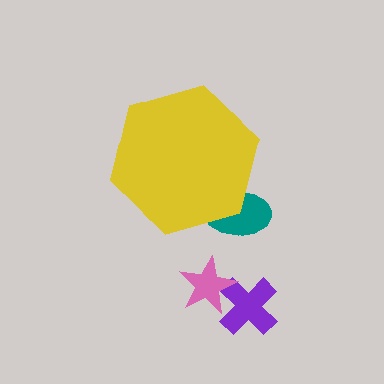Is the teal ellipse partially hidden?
Yes, the teal ellipse is partially hidden behind the yellow hexagon.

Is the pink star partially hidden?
No, the pink star is fully visible.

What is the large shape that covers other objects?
A yellow hexagon.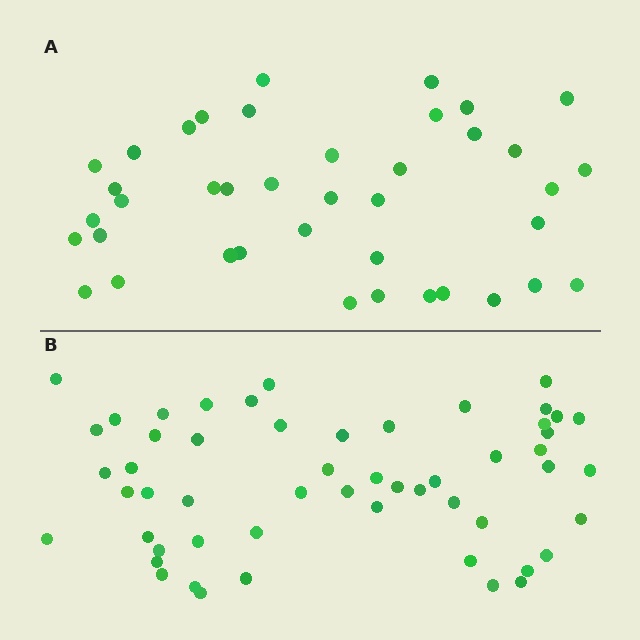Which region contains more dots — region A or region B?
Region B (the bottom region) has more dots.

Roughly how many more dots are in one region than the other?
Region B has approximately 15 more dots than region A.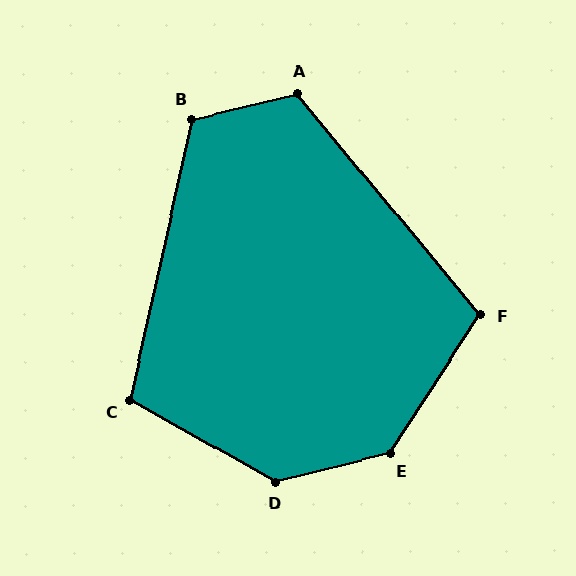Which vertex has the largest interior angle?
E, at approximately 137 degrees.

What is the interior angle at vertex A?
Approximately 116 degrees (obtuse).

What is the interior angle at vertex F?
Approximately 107 degrees (obtuse).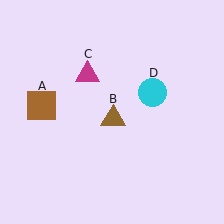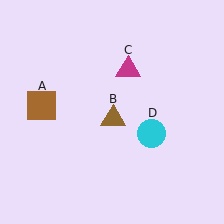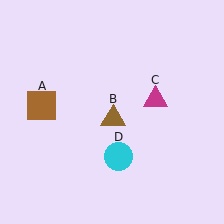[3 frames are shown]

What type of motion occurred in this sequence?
The magenta triangle (object C), cyan circle (object D) rotated clockwise around the center of the scene.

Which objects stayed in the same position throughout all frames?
Brown square (object A) and brown triangle (object B) remained stationary.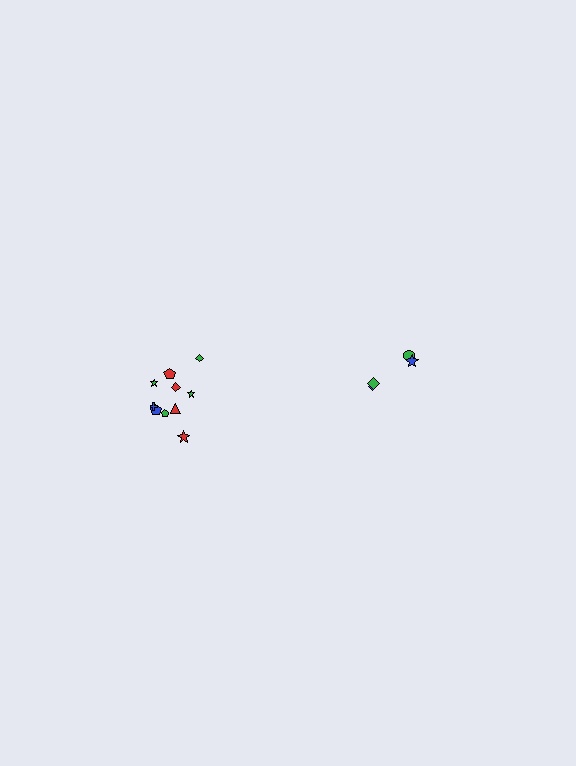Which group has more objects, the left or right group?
The left group.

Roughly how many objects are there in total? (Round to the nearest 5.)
Roughly 15 objects in total.